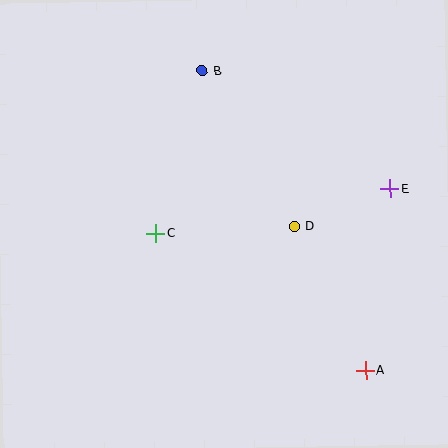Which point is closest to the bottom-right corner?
Point A is closest to the bottom-right corner.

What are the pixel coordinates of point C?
Point C is at (156, 233).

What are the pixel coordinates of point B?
Point B is at (202, 71).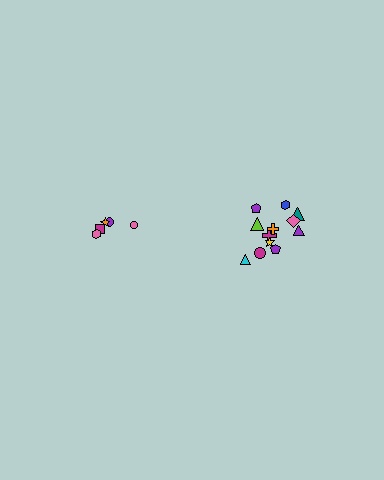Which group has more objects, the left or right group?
The right group.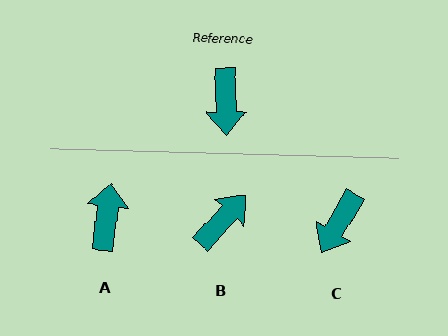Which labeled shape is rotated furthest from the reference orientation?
A, about 172 degrees away.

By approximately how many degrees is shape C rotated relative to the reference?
Approximately 31 degrees clockwise.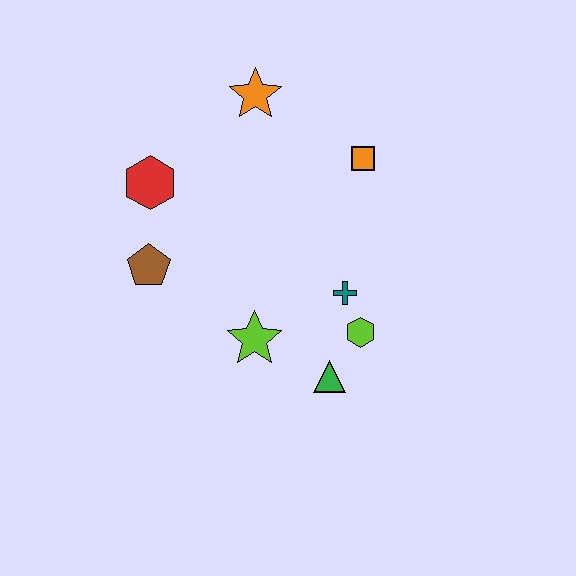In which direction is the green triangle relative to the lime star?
The green triangle is to the right of the lime star.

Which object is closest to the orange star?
The orange square is closest to the orange star.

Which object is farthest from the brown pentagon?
The orange square is farthest from the brown pentagon.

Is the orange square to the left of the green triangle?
No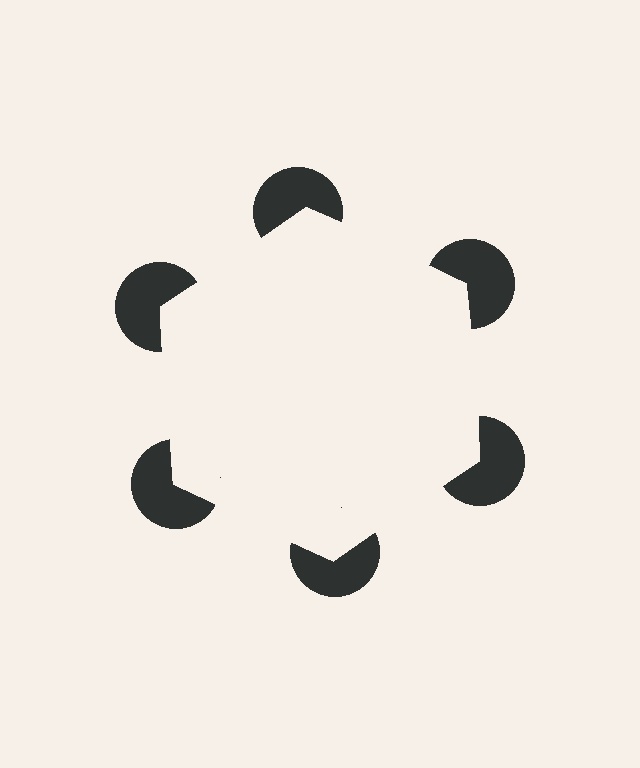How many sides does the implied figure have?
6 sides.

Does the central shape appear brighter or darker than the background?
It typically appears slightly brighter than the background, even though no actual brightness change is drawn.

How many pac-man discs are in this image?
There are 6 — one at each vertex of the illusory hexagon.